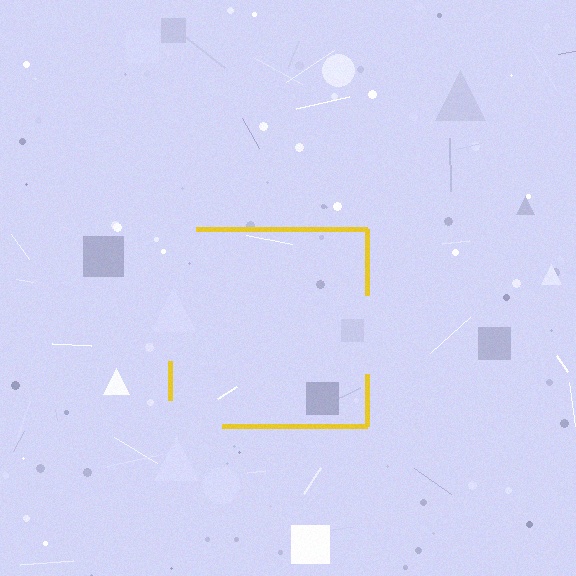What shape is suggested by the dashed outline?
The dashed outline suggests a square.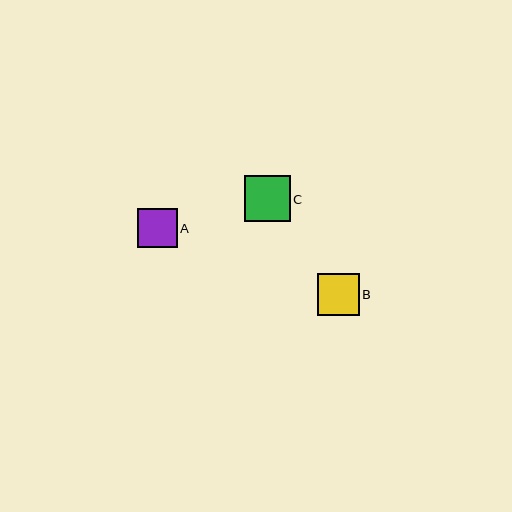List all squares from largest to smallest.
From largest to smallest: C, B, A.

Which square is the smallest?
Square A is the smallest with a size of approximately 40 pixels.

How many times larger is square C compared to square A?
Square C is approximately 1.2 times the size of square A.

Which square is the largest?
Square C is the largest with a size of approximately 46 pixels.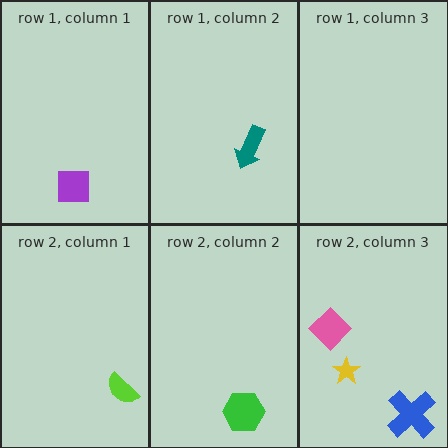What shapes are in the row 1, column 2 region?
The teal arrow.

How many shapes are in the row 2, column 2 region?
1.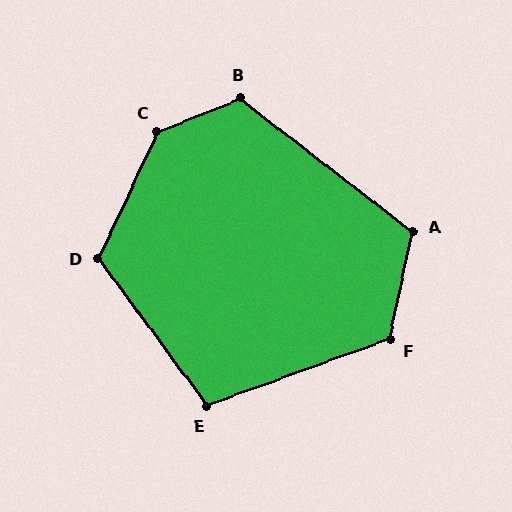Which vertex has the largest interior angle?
C, at approximately 137 degrees.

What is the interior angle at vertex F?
Approximately 121 degrees (obtuse).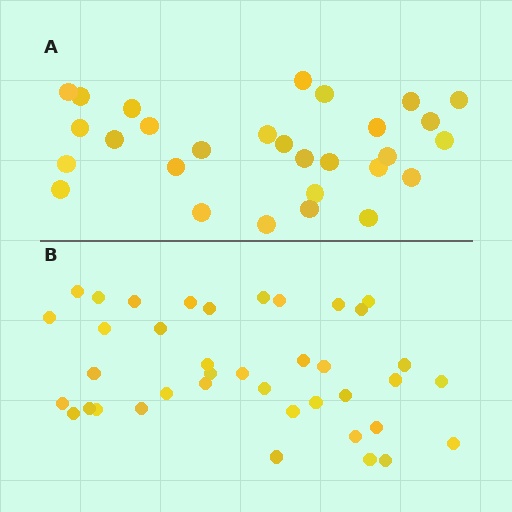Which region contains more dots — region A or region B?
Region B (the bottom region) has more dots.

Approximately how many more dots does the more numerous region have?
Region B has roughly 10 or so more dots than region A.